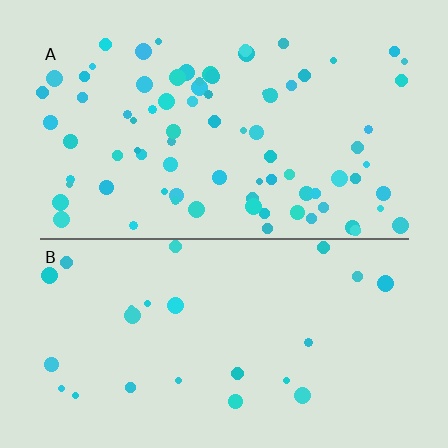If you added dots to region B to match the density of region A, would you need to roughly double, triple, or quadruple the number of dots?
Approximately triple.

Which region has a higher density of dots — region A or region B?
A (the top).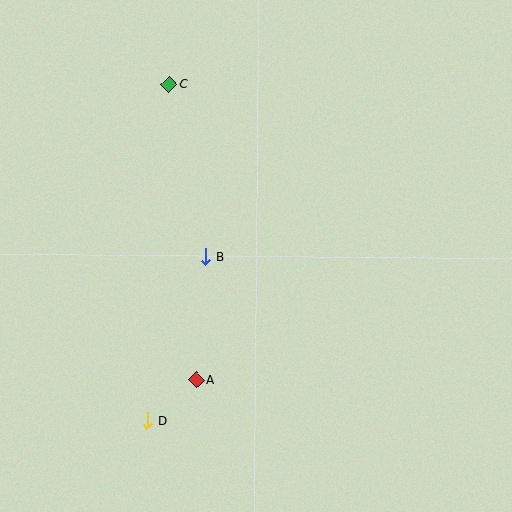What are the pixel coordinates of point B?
Point B is at (206, 256).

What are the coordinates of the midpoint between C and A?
The midpoint between C and A is at (183, 232).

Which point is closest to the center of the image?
Point B at (206, 256) is closest to the center.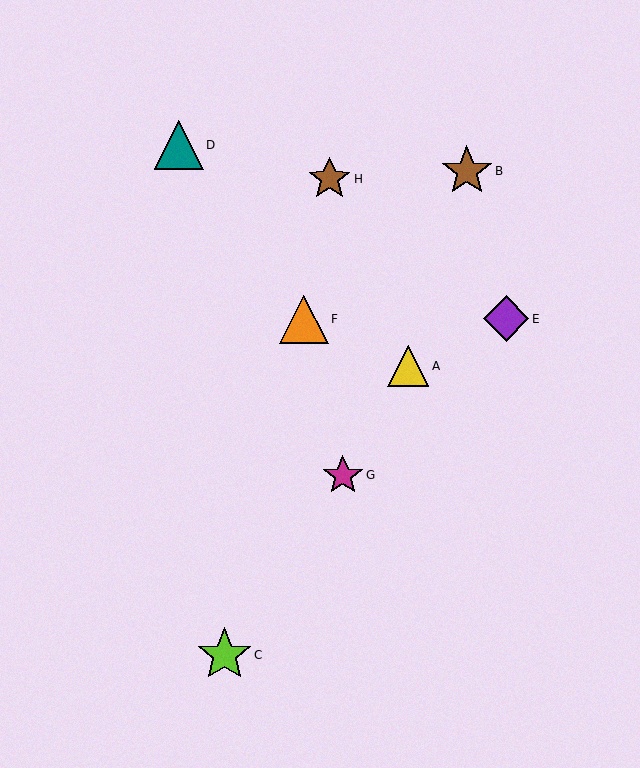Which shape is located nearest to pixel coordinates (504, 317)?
The purple diamond (labeled E) at (506, 319) is nearest to that location.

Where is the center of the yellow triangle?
The center of the yellow triangle is at (408, 366).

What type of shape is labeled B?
Shape B is a brown star.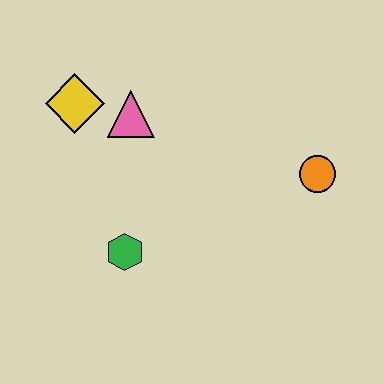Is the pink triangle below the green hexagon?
No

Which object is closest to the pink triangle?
The yellow diamond is closest to the pink triangle.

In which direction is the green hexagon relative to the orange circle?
The green hexagon is to the left of the orange circle.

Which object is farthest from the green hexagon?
The orange circle is farthest from the green hexagon.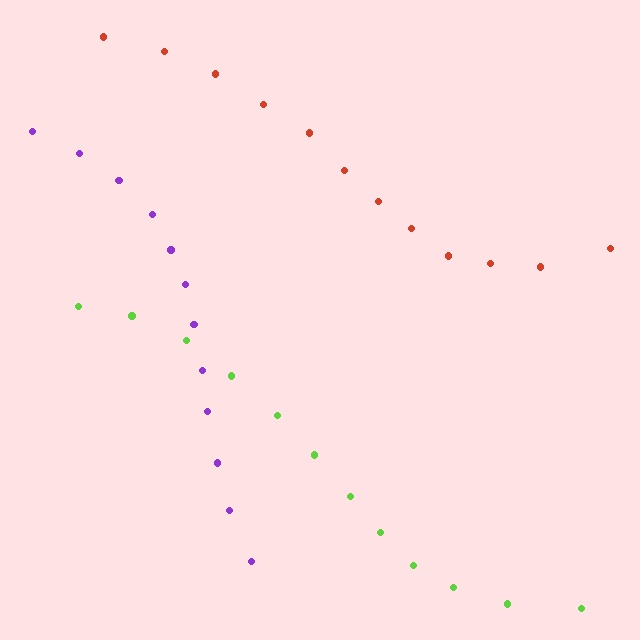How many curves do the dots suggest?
There are 3 distinct paths.